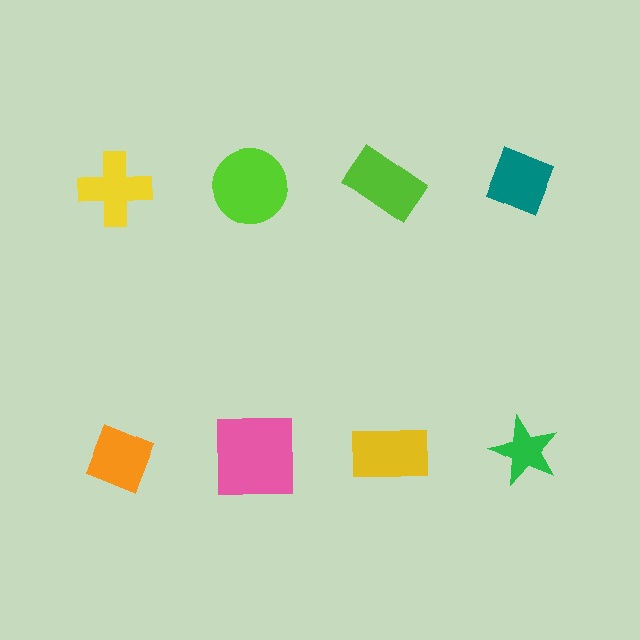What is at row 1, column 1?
A yellow cross.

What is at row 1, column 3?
A lime rectangle.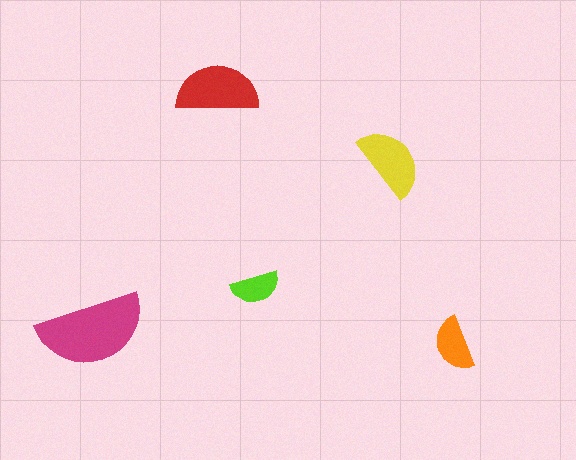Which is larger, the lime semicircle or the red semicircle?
The red one.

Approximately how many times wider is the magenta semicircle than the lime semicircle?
About 2 times wider.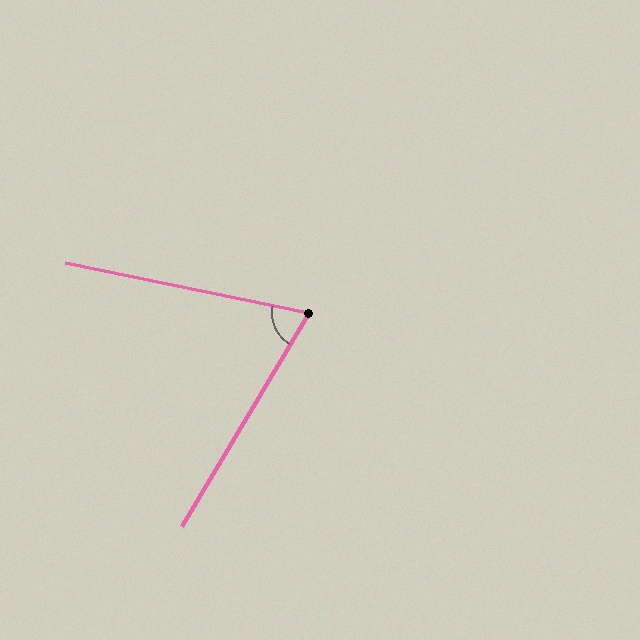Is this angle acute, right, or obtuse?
It is acute.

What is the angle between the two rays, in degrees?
Approximately 71 degrees.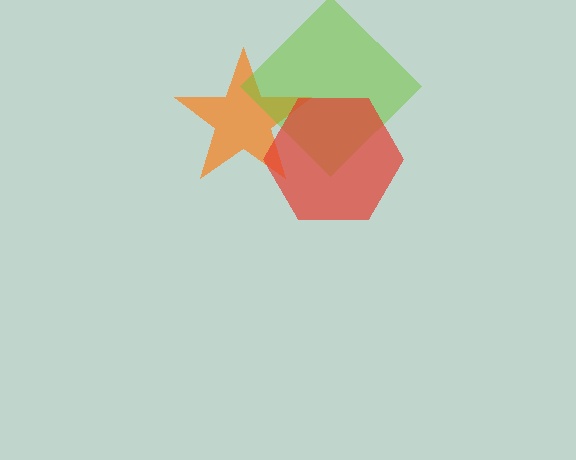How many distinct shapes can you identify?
There are 3 distinct shapes: an orange star, a lime diamond, a red hexagon.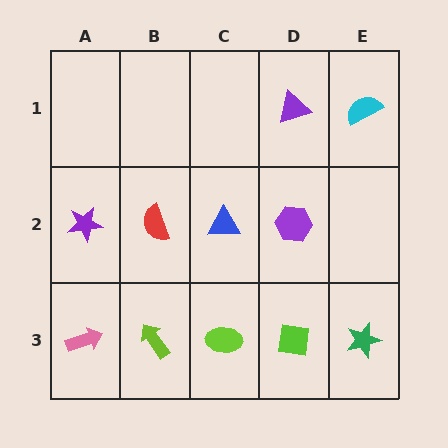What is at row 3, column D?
A lime square.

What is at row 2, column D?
A purple hexagon.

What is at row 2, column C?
A blue triangle.